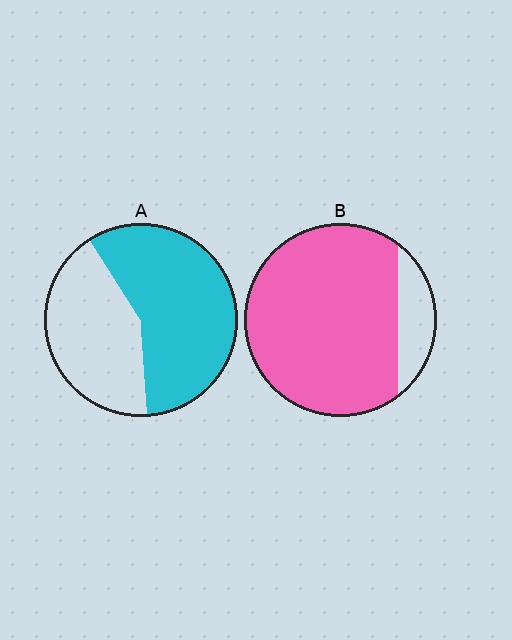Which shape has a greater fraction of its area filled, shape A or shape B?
Shape B.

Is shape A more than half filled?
Yes.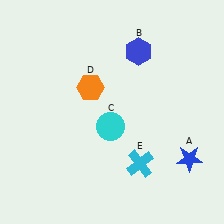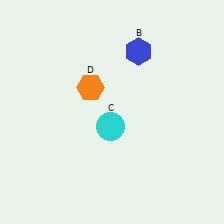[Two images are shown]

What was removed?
The blue star (A), the cyan cross (E) were removed in Image 2.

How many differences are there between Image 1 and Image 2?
There are 2 differences between the two images.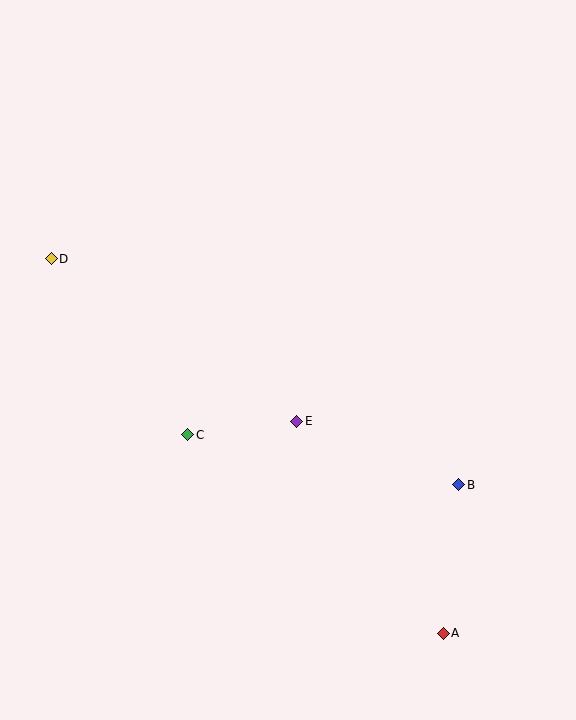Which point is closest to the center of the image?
Point E at (297, 422) is closest to the center.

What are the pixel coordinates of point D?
Point D is at (51, 259).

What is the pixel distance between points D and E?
The distance between D and E is 294 pixels.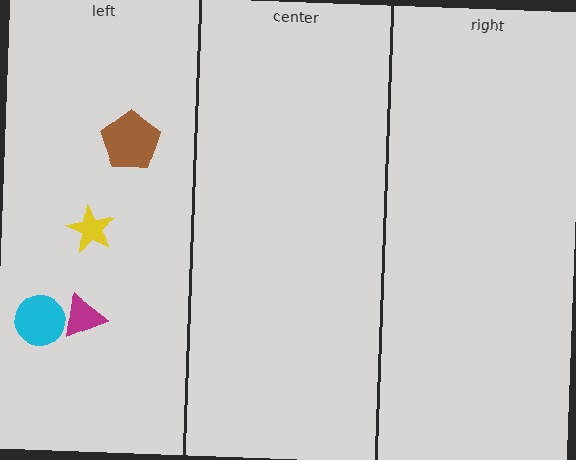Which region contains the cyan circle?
The left region.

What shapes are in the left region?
The yellow star, the magenta triangle, the cyan circle, the brown pentagon.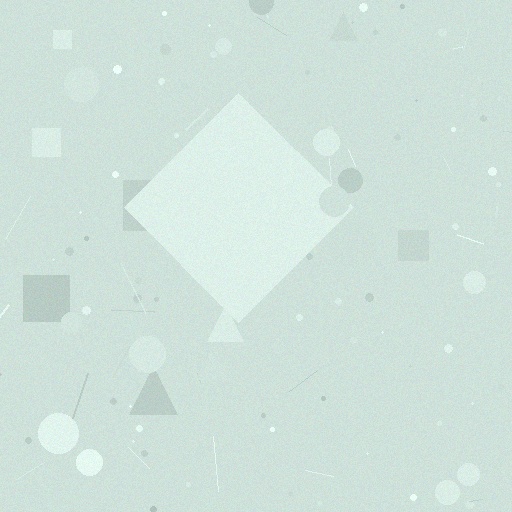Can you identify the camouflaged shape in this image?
The camouflaged shape is a diamond.